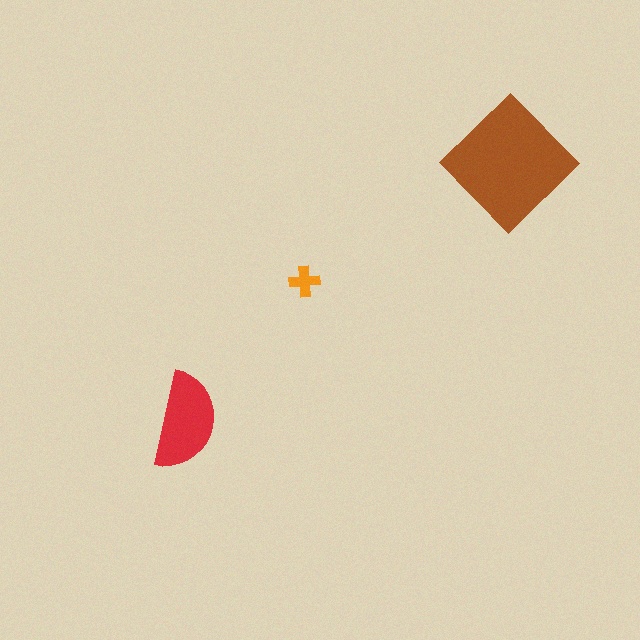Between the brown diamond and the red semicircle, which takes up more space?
The brown diamond.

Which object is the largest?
The brown diamond.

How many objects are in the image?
There are 3 objects in the image.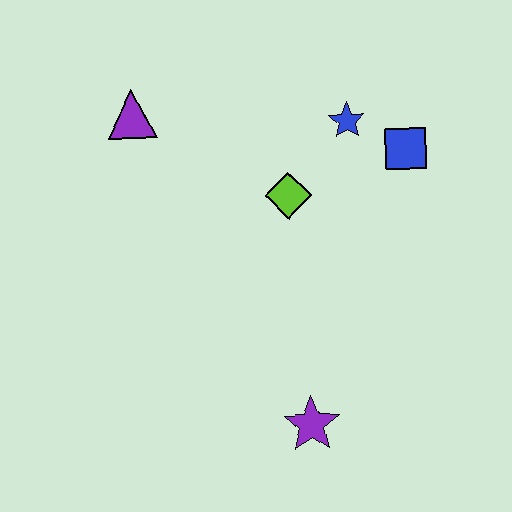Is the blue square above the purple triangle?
No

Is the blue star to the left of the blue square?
Yes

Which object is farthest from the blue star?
The purple star is farthest from the blue star.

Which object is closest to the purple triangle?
The lime diamond is closest to the purple triangle.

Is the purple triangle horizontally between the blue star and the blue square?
No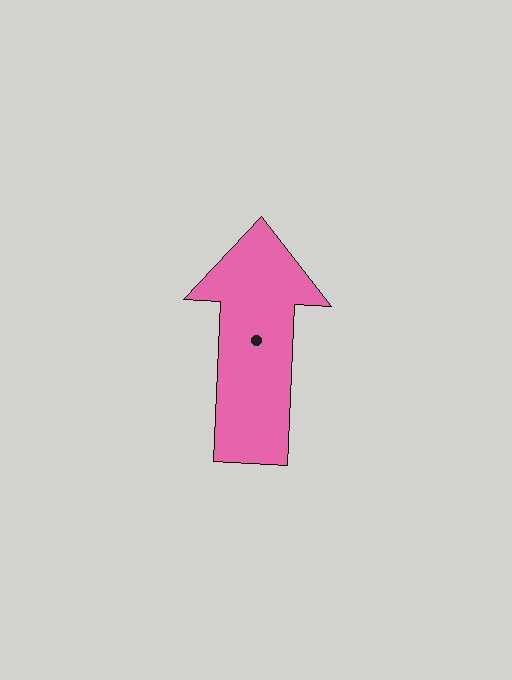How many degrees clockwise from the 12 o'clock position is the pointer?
Approximately 3 degrees.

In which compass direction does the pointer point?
North.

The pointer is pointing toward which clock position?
Roughly 12 o'clock.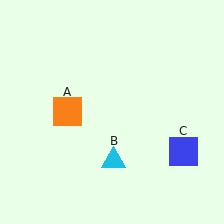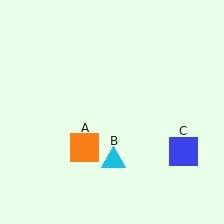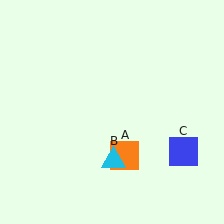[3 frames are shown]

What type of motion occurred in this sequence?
The orange square (object A) rotated counterclockwise around the center of the scene.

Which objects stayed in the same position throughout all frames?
Cyan triangle (object B) and blue square (object C) remained stationary.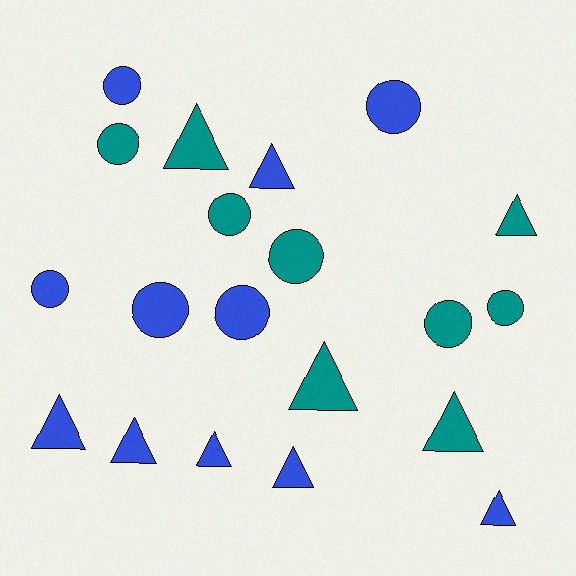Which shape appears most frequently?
Circle, with 10 objects.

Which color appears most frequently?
Blue, with 11 objects.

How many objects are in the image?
There are 20 objects.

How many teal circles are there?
There are 5 teal circles.